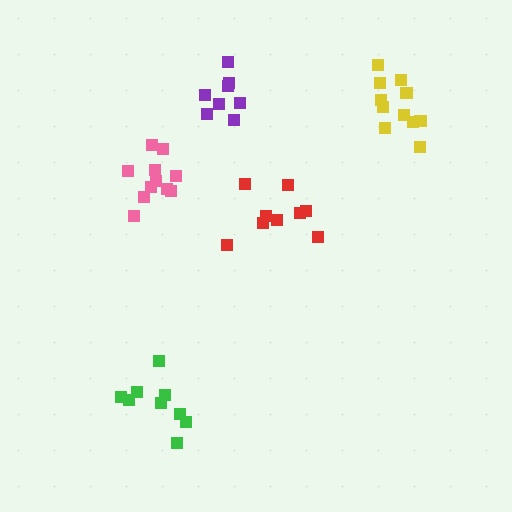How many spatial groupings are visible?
There are 5 spatial groupings.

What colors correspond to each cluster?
The clusters are colored: pink, yellow, purple, green, red.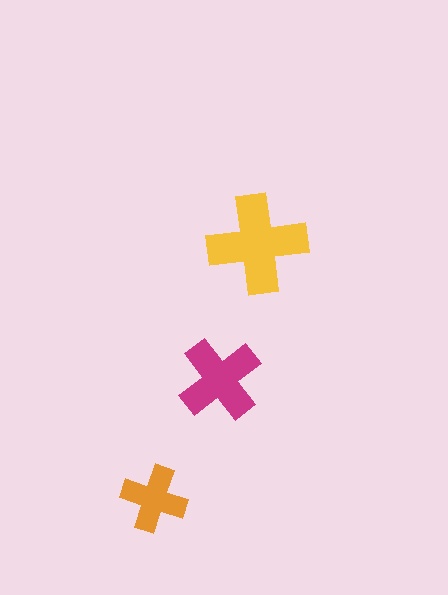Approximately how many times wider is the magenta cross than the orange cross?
About 1.5 times wider.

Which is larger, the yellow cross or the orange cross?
The yellow one.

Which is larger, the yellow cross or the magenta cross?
The yellow one.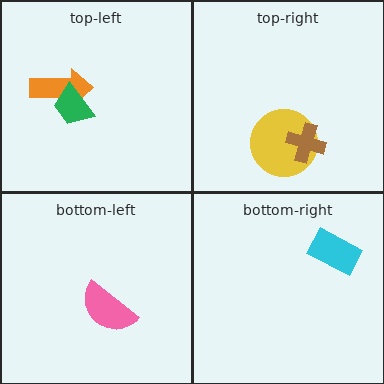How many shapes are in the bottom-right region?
1.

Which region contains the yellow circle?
The top-right region.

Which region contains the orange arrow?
The top-left region.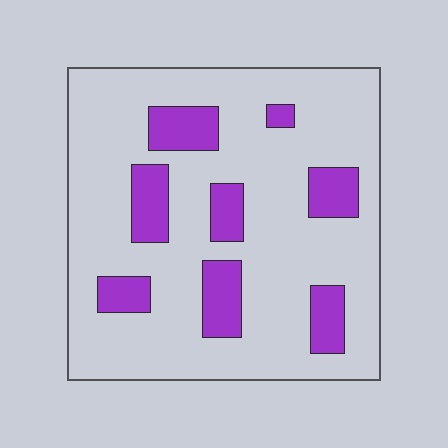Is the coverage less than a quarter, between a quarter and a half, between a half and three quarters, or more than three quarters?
Less than a quarter.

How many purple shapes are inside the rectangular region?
8.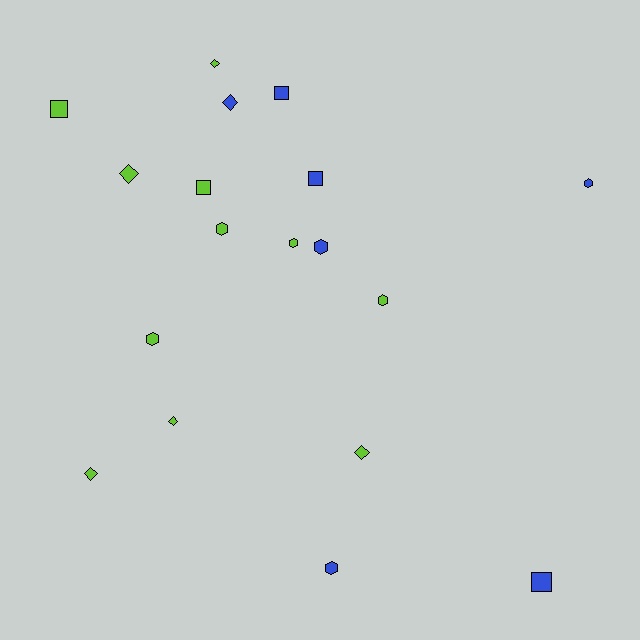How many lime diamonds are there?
There are 5 lime diamonds.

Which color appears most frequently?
Lime, with 11 objects.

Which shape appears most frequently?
Hexagon, with 7 objects.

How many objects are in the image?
There are 18 objects.